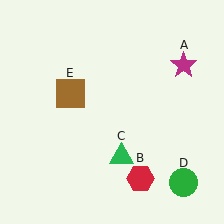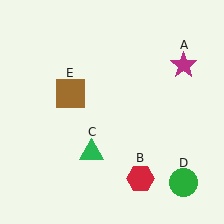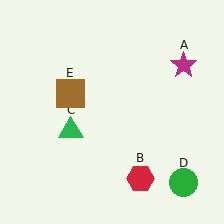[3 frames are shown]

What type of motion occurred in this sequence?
The green triangle (object C) rotated clockwise around the center of the scene.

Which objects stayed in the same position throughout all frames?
Magenta star (object A) and red hexagon (object B) and green circle (object D) and brown square (object E) remained stationary.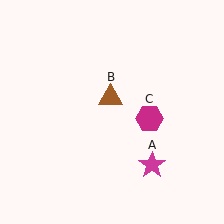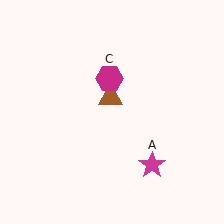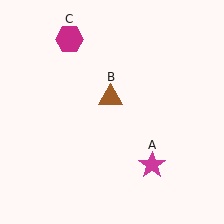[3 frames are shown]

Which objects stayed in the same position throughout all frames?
Magenta star (object A) and brown triangle (object B) remained stationary.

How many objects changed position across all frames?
1 object changed position: magenta hexagon (object C).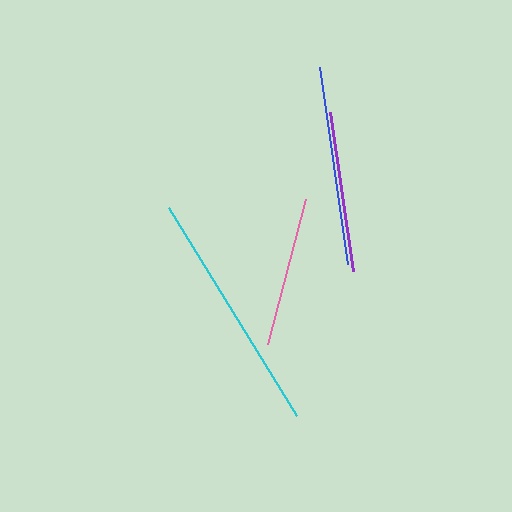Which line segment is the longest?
The cyan line is the longest at approximately 244 pixels.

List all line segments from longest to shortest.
From longest to shortest: cyan, blue, purple, pink.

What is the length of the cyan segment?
The cyan segment is approximately 244 pixels long.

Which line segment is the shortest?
The pink line is the shortest at approximately 150 pixels.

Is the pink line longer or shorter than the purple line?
The purple line is longer than the pink line.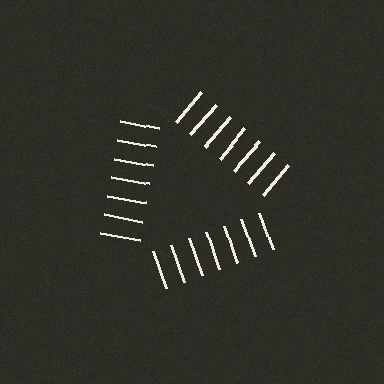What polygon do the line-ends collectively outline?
An illusory triangle — the line segments terminate on its edges but no continuous stroke is drawn.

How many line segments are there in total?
21 — 7 along each of the 3 edges.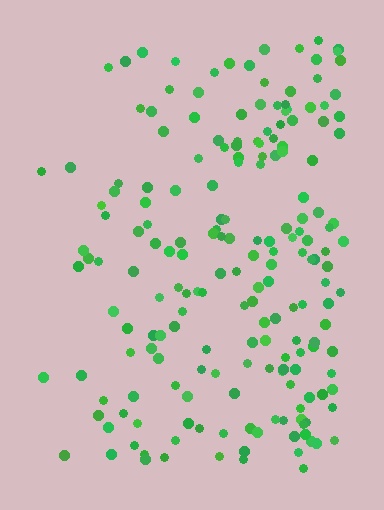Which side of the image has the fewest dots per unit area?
The left.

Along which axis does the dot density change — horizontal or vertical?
Horizontal.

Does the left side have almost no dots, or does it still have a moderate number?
Still a moderate number, just noticeably fewer than the right.